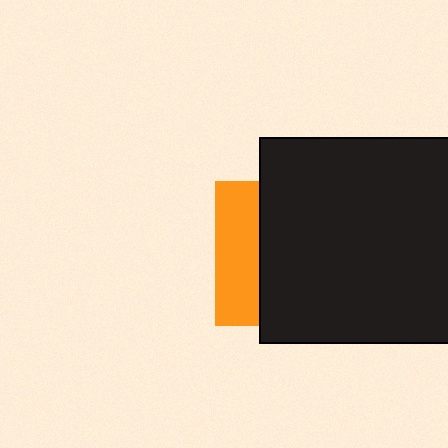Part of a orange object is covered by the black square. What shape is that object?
It is a square.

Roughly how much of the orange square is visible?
A small part of it is visible (roughly 31%).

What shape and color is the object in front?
The object in front is a black square.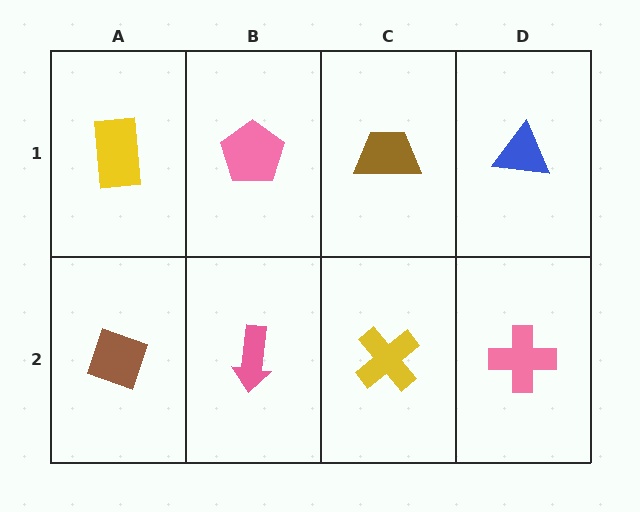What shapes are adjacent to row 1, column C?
A yellow cross (row 2, column C), a pink pentagon (row 1, column B), a blue triangle (row 1, column D).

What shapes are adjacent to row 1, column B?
A pink arrow (row 2, column B), a yellow rectangle (row 1, column A), a brown trapezoid (row 1, column C).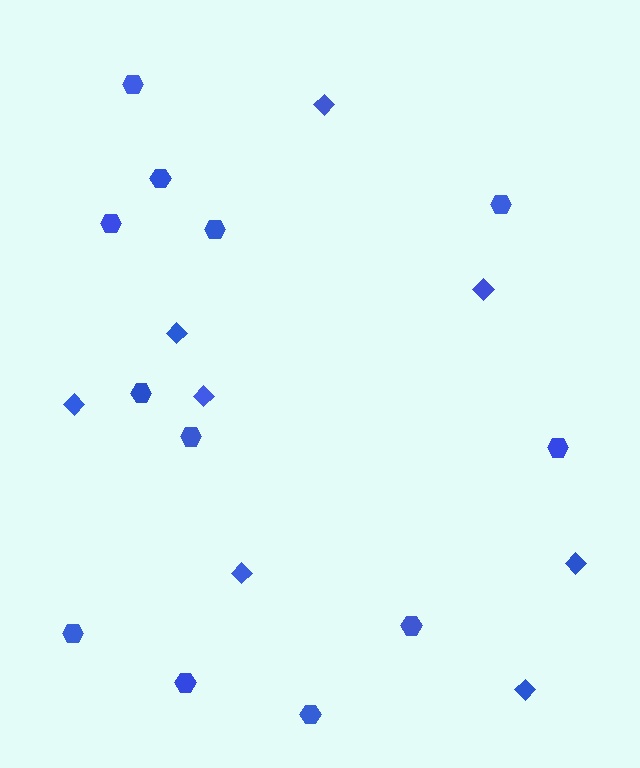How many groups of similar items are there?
There are 2 groups: one group of hexagons (12) and one group of diamonds (8).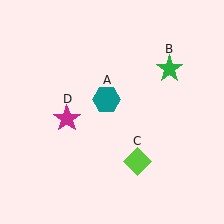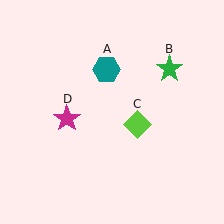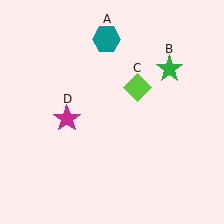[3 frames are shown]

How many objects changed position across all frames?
2 objects changed position: teal hexagon (object A), lime diamond (object C).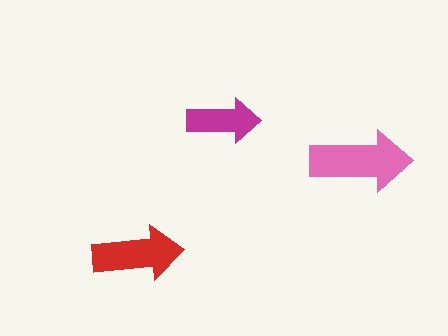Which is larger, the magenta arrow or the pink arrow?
The pink one.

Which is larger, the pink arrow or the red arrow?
The pink one.